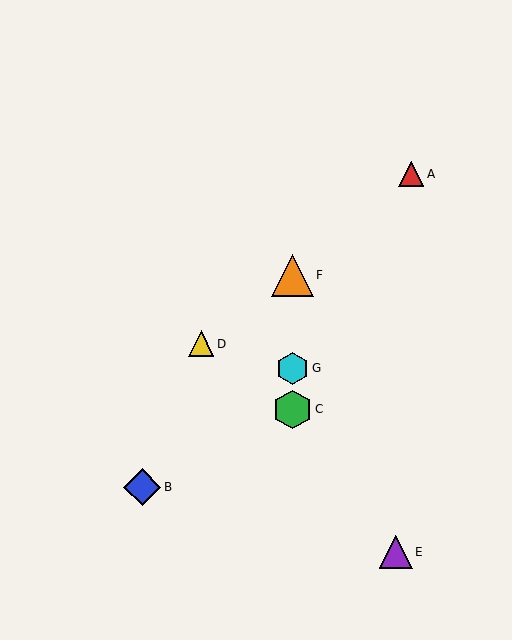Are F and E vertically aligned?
No, F is at x≈293 and E is at x≈396.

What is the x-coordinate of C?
Object C is at x≈293.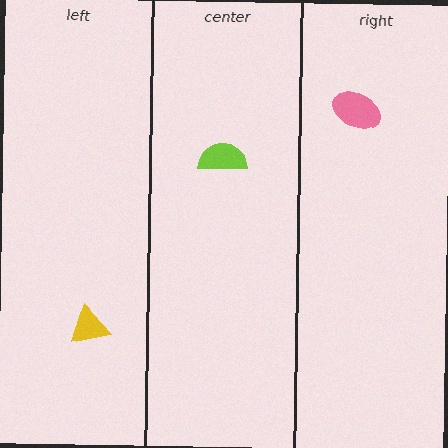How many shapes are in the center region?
1.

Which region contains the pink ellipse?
The right region.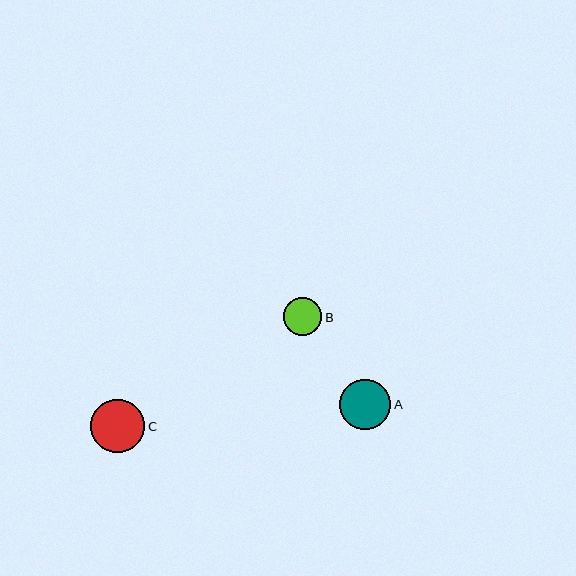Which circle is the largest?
Circle C is the largest with a size of approximately 54 pixels.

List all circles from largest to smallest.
From largest to smallest: C, A, B.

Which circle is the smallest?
Circle B is the smallest with a size of approximately 38 pixels.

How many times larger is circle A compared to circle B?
Circle A is approximately 1.3 times the size of circle B.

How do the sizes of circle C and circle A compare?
Circle C and circle A are approximately the same size.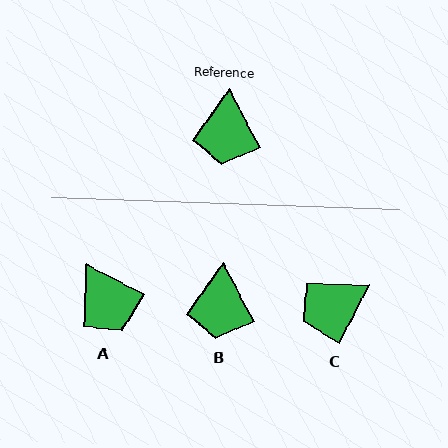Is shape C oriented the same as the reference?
No, it is off by about 55 degrees.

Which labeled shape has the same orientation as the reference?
B.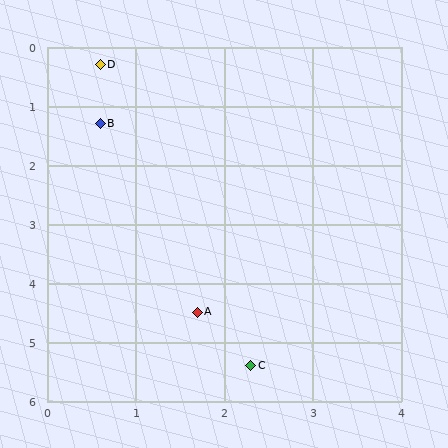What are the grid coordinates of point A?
Point A is at approximately (1.7, 4.5).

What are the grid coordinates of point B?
Point B is at approximately (0.6, 1.3).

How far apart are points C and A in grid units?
Points C and A are about 1.1 grid units apart.